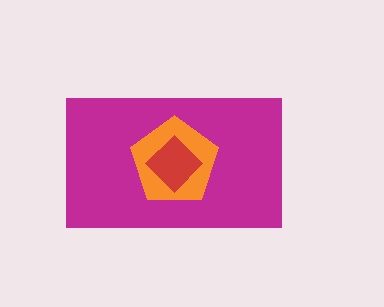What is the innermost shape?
The red diamond.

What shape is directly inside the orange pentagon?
The red diamond.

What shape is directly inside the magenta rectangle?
The orange pentagon.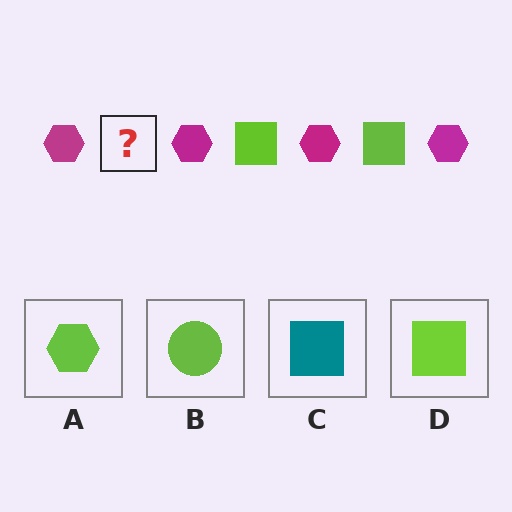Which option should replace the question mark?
Option D.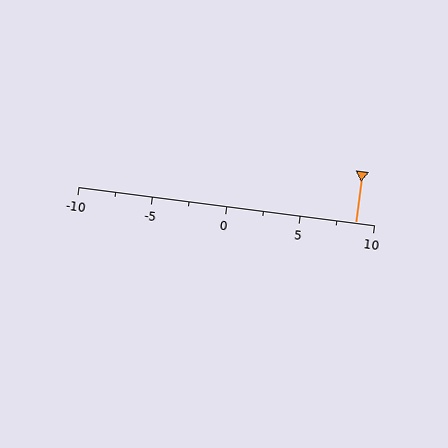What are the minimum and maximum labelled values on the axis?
The axis runs from -10 to 10.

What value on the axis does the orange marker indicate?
The marker indicates approximately 8.8.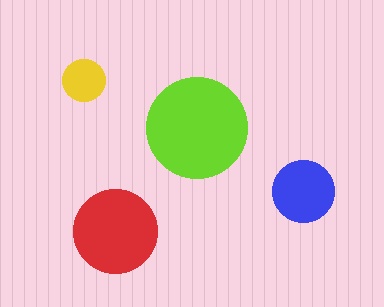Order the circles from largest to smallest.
the lime one, the red one, the blue one, the yellow one.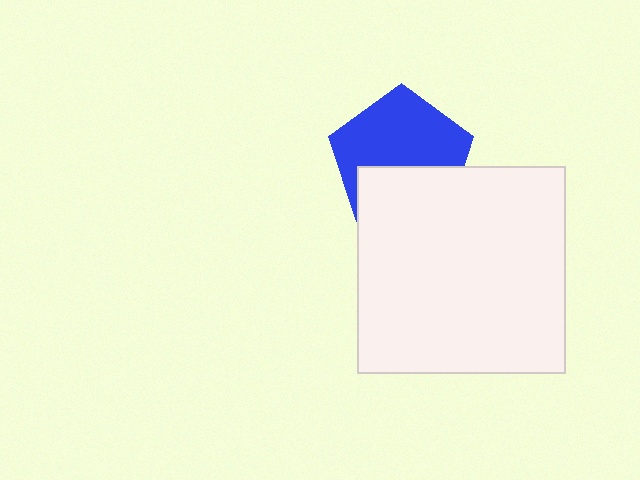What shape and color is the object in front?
The object in front is a white square.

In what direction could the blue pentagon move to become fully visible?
The blue pentagon could move up. That would shift it out from behind the white square entirely.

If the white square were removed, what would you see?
You would see the complete blue pentagon.